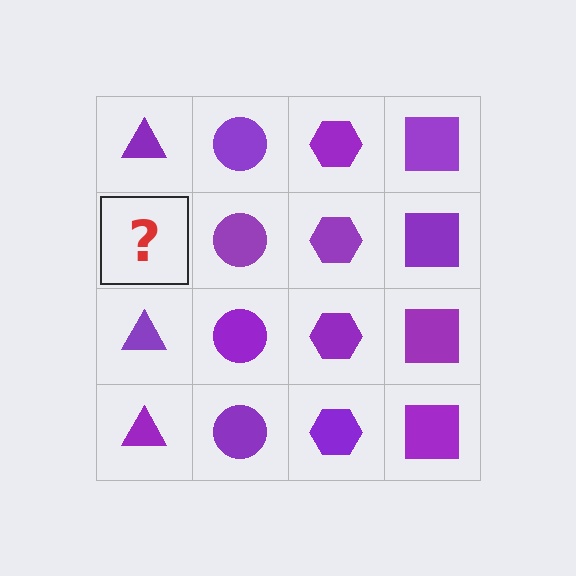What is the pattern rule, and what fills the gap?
The rule is that each column has a consistent shape. The gap should be filled with a purple triangle.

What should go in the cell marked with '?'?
The missing cell should contain a purple triangle.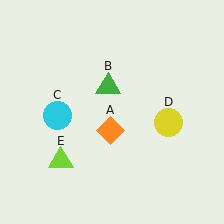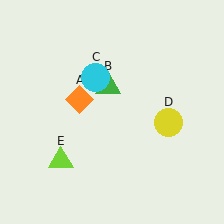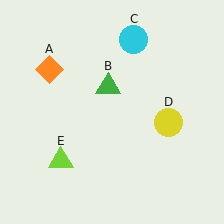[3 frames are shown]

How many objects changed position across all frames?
2 objects changed position: orange diamond (object A), cyan circle (object C).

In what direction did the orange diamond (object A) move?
The orange diamond (object A) moved up and to the left.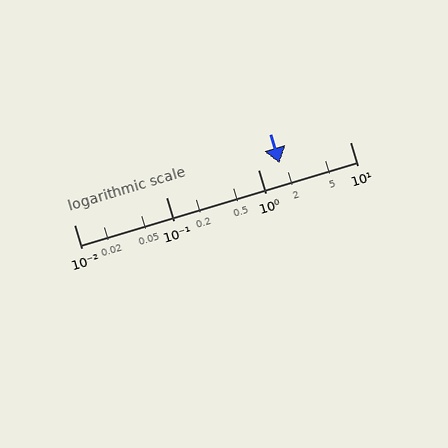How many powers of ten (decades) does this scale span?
The scale spans 3 decades, from 0.01 to 10.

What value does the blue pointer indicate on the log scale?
The pointer indicates approximately 1.7.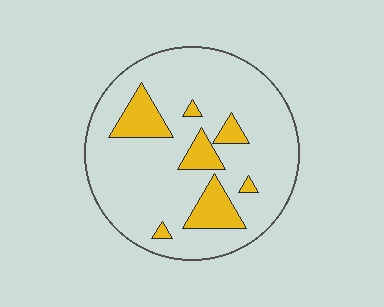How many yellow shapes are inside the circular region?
7.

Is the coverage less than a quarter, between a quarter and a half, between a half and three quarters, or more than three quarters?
Less than a quarter.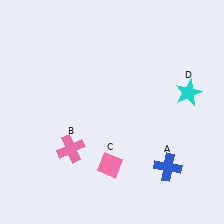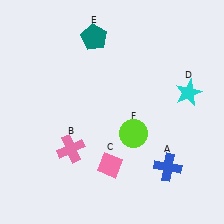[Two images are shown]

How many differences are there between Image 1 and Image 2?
There are 2 differences between the two images.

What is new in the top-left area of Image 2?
A teal pentagon (E) was added in the top-left area of Image 2.